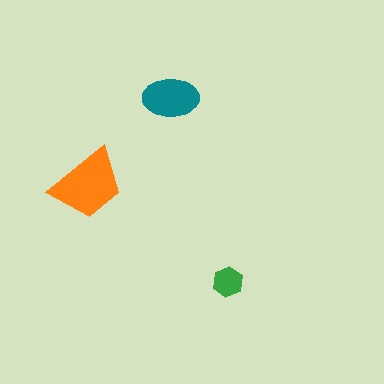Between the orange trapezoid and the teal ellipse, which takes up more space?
The orange trapezoid.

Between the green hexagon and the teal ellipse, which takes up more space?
The teal ellipse.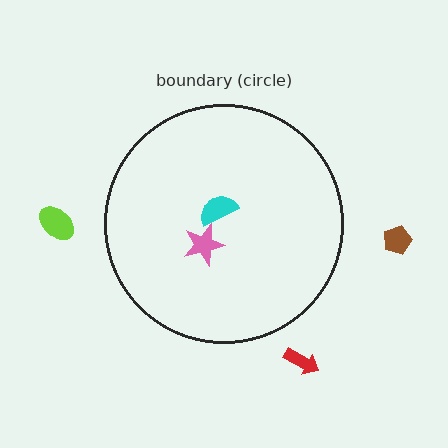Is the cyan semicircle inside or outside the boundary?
Inside.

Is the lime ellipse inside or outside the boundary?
Outside.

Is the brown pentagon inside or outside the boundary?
Outside.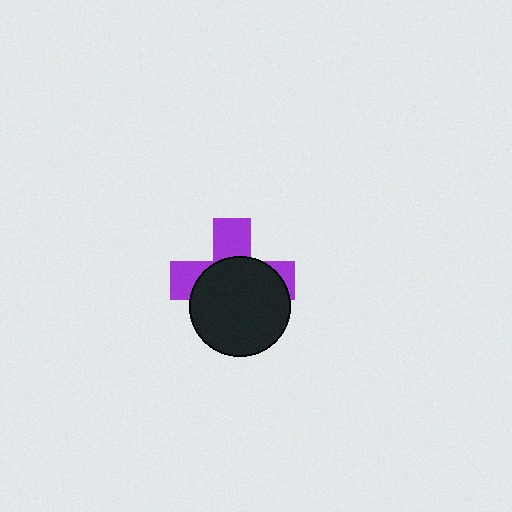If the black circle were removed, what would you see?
You would see the complete purple cross.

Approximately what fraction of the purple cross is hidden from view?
Roughly 61% of the purple cross is hidden behind the black circle.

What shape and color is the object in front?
The object in front is a black circle.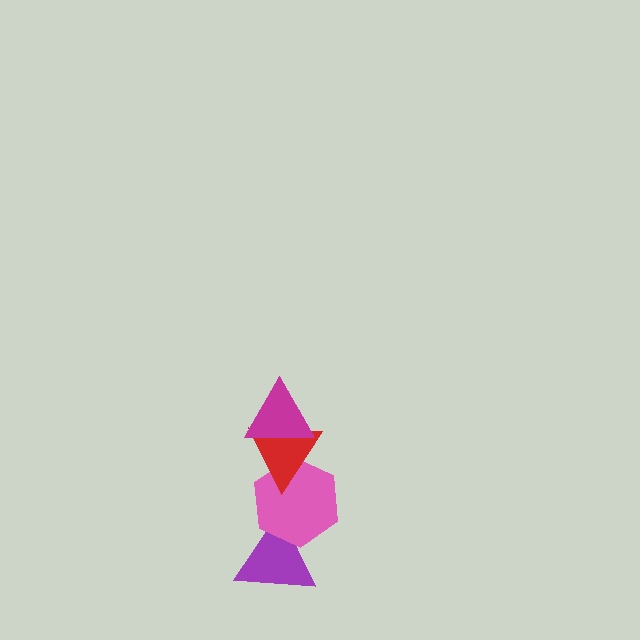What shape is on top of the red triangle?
The magenta triangle is on top of the red triangle.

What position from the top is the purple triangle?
The purple triangle is 4th from the top.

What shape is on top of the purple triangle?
The pink hexagon is on top of the purple triangle.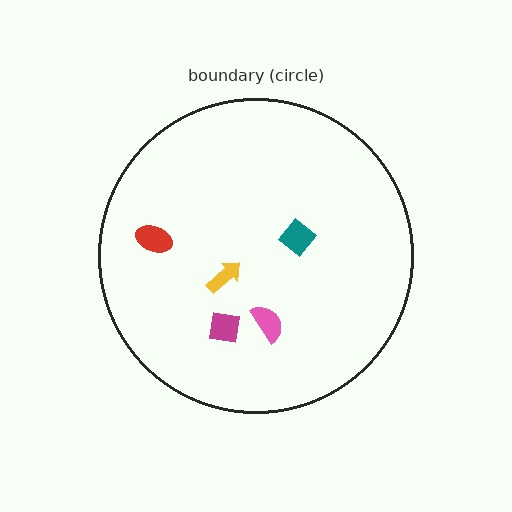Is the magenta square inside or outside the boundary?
Inside.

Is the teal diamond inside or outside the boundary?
Inside.